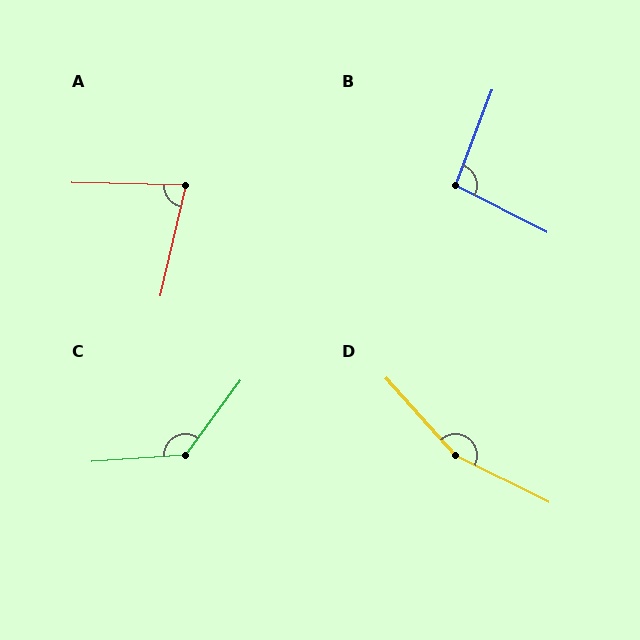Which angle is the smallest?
A, at approximately 78 degrees.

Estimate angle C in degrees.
Approximately 130 degrees.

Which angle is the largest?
D, at approximately 159 degrees.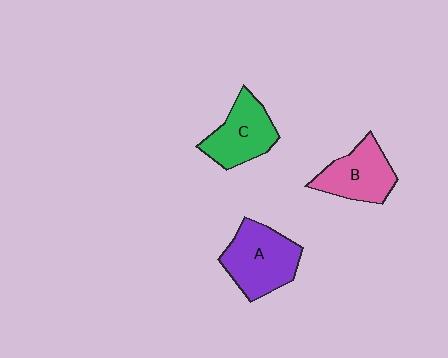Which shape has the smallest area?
Shape B (pink).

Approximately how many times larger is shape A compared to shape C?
Approximately 1.2 times.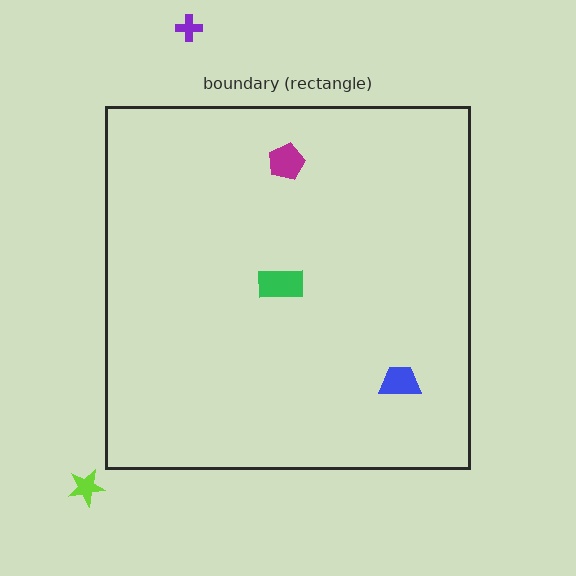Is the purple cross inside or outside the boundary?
Outside.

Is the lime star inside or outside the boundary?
Outside.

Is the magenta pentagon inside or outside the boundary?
Inside.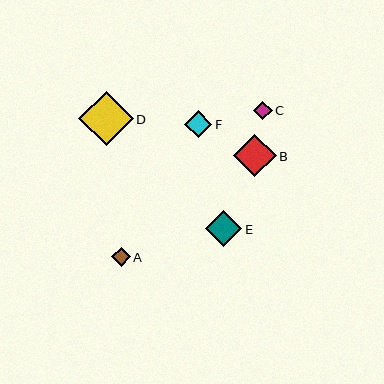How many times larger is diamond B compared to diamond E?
Diamond B is approximately 1.2 times the size of diamond E.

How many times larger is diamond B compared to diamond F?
Diamond B is approximately 1.6 times the size of diamond F.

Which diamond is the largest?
Diamond D is the largest with a size of approximately 54 pixels.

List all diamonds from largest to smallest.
From largest to smallest: D, B, E, F, C, A.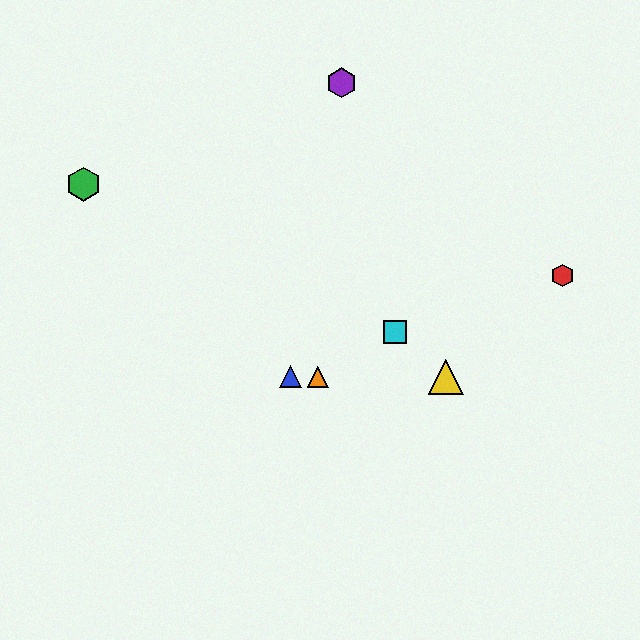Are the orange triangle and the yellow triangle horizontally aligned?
Yes, both are at y≈377.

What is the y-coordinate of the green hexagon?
The green hexagon is at y≈184.